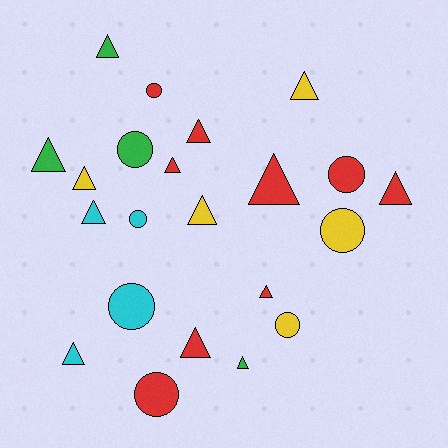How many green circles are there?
There is 1 green circle.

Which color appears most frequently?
Red, with 9 objects.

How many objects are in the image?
There are 22 objects.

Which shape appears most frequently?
Triangle, with 14 objects.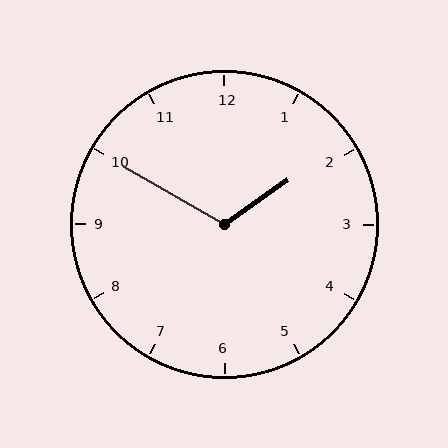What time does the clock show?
1:50.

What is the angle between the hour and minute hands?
Approximately 115 degrees.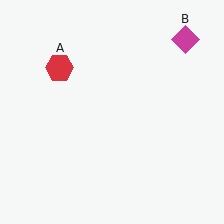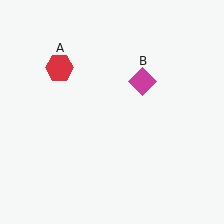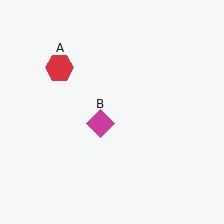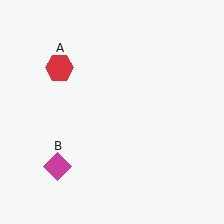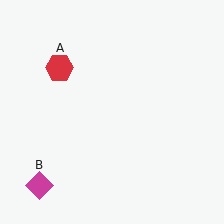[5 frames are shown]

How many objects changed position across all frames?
1 object changed position: magenta diamond (object B).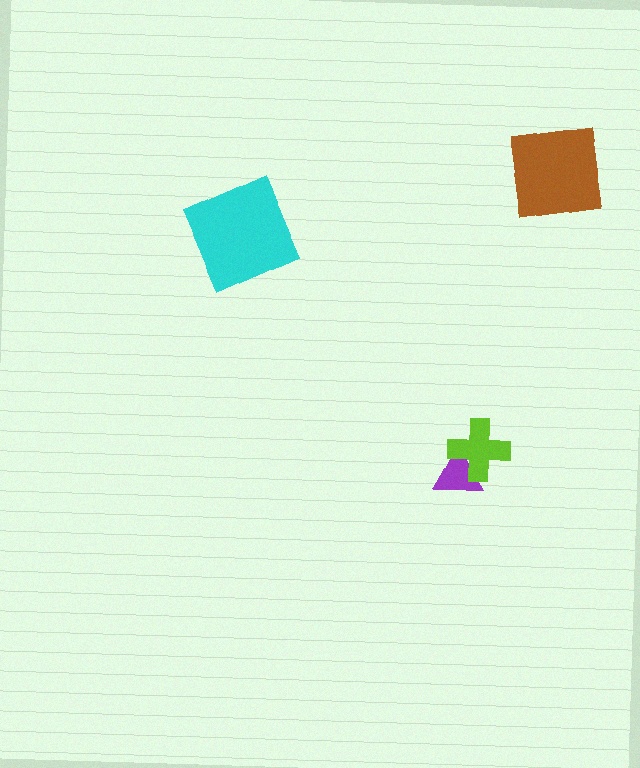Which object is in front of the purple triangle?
The lime cross is in front of the purple triangle.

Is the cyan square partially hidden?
No, no other shape covers it.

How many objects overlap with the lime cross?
1 object overlaps with the lime cross.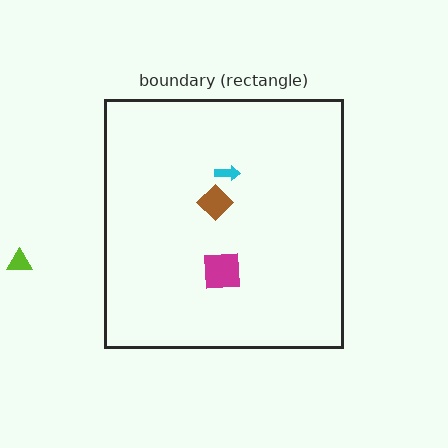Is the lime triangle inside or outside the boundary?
Outside.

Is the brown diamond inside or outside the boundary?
Inside.